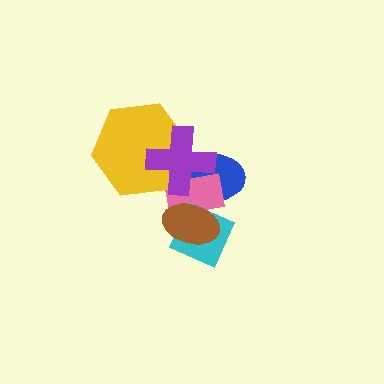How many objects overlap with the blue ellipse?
5 objects overlap with the blue ellipse.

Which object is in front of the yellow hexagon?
The purple cross is in front of the yellow hexagon.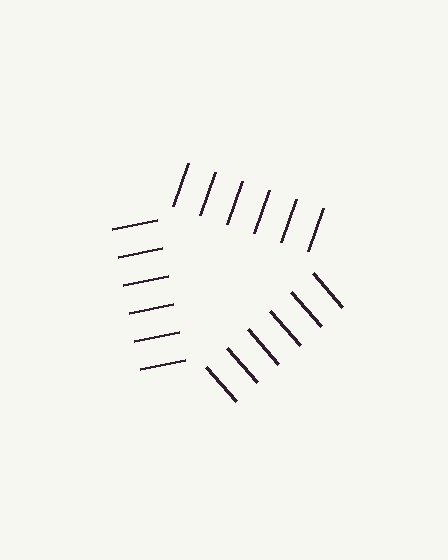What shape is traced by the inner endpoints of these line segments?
An illusory triangle — the line segments terminate on its edges but no continuous stroke is drawn.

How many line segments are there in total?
18 — 6 along each of the 3 edges.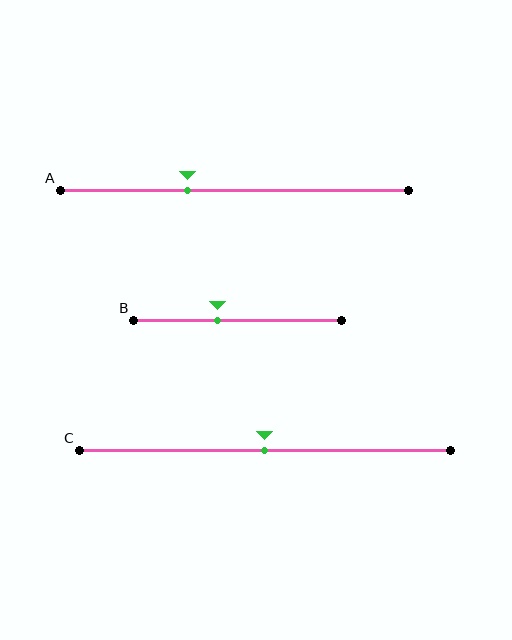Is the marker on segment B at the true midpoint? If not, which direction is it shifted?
No, the marker on segment B is shifted to the left by about 10% of the segment length.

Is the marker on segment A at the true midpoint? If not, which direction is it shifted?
No, the marker on segment A is shifted to the left by about 13% of the segment length.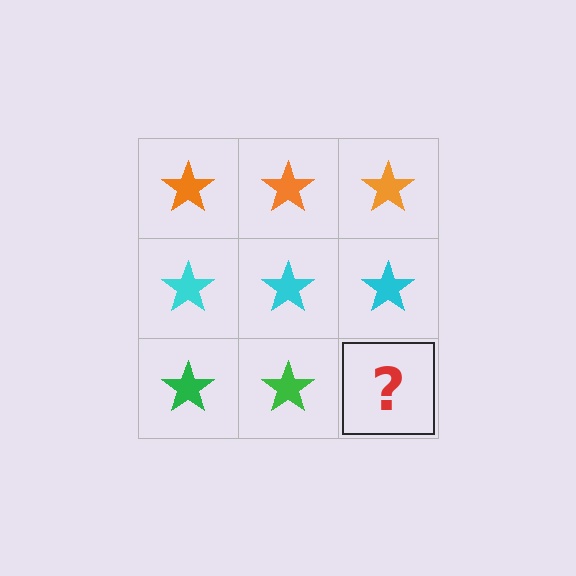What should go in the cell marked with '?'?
The missing cell should contain a green star.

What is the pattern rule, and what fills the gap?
The rule is that each row has a consistent color. The gap should be filled with a green star.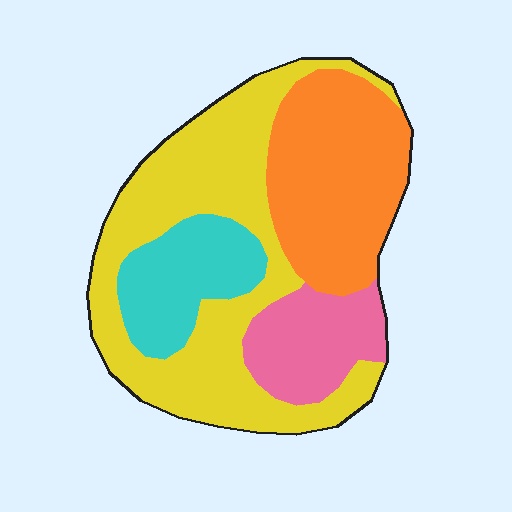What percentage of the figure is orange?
Orange covers 27% of the figure.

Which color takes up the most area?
Yellow, at roughly 45%.